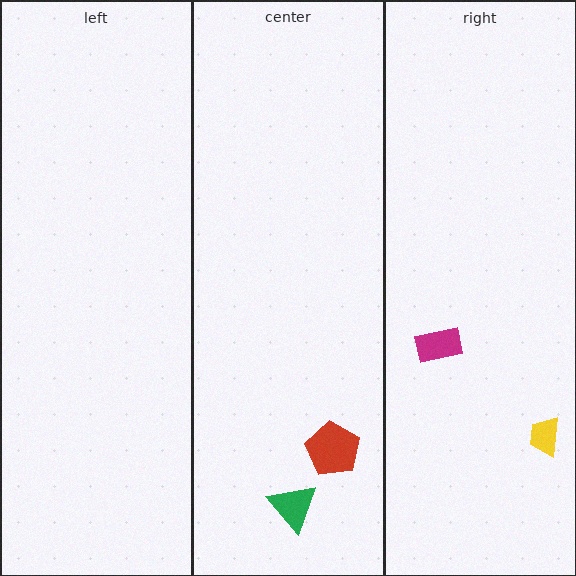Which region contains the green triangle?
The center region.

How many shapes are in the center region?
2.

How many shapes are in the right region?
2.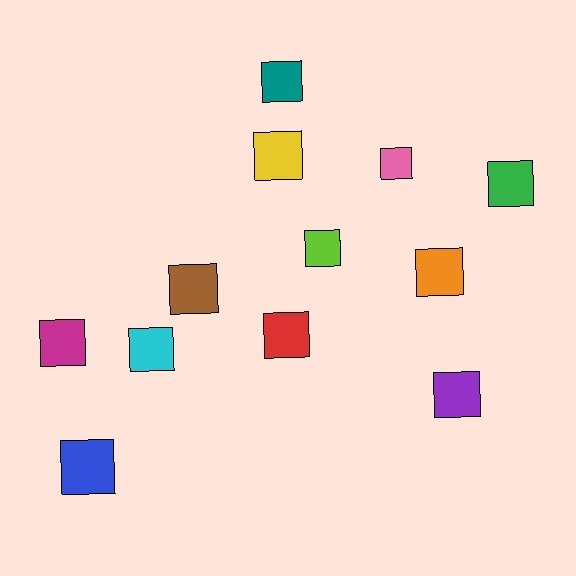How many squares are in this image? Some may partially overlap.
There are 12 squares.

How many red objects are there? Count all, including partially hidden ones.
There is 1 red object.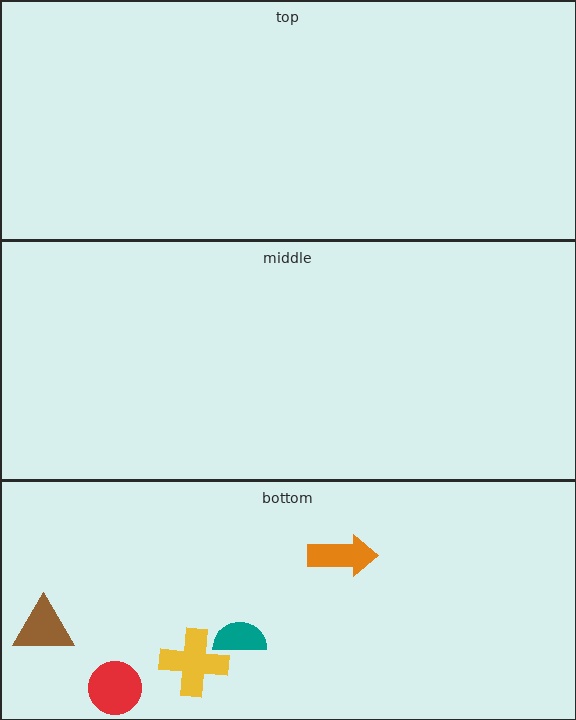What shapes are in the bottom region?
The yellow cross, the red circle, the brown triangle, the orange arrow, the teal semicircle.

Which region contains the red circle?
The bottom region.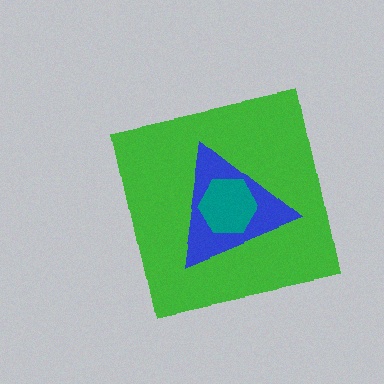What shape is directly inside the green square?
The blue triangle.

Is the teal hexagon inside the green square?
Yes.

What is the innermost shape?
The teal hexagon.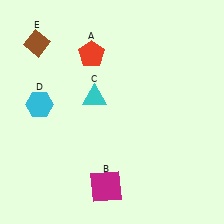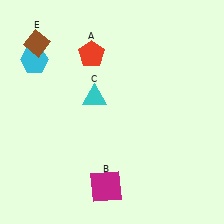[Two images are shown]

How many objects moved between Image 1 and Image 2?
1 object moved between the two images.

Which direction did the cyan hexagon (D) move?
The cyan hexagon (D) moved up.